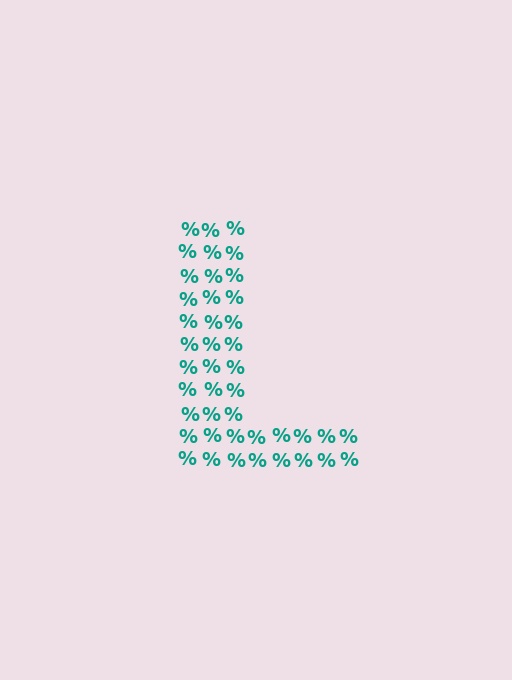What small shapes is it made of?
It is made of small percent signs.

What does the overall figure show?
The overall figure shows the letter L.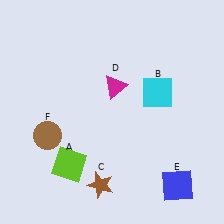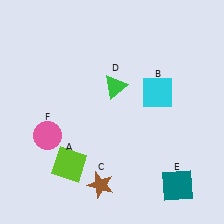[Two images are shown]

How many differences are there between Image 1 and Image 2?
There are 3 differences between the two images.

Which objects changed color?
D changed from magenta to green. E changed from blue to teal. F changed from brown to pink.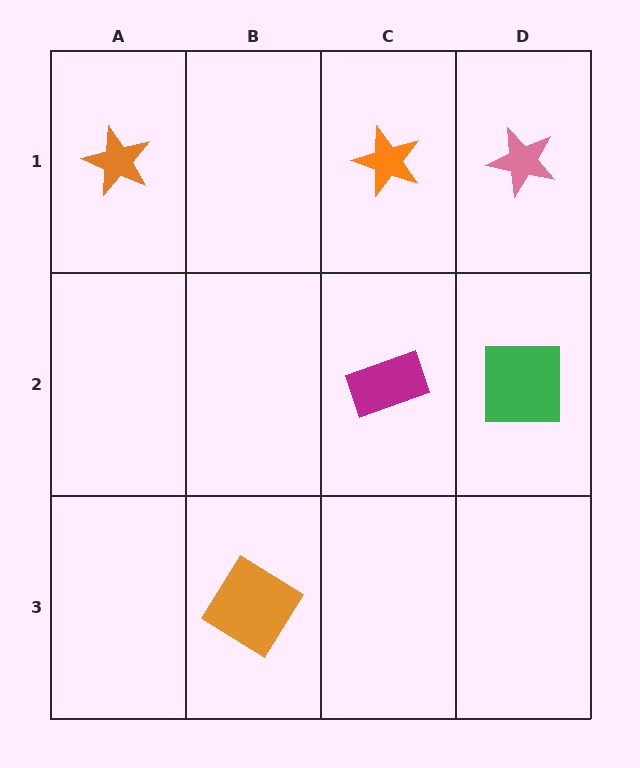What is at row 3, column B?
An orange diamond.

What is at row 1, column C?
An orange star.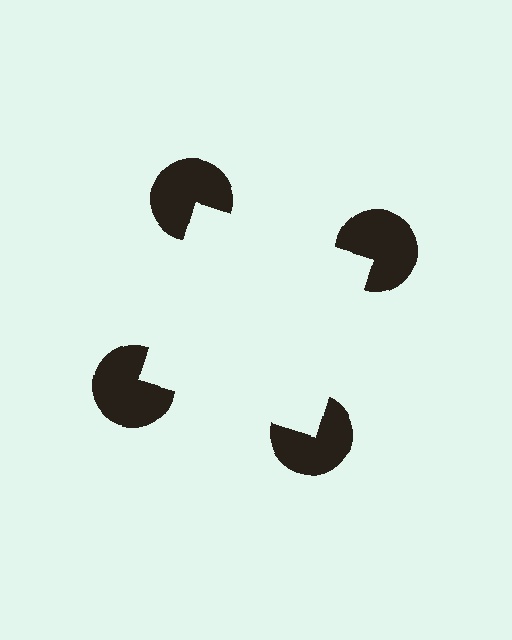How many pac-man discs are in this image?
There are 4 — one at each vertex of the illusory square.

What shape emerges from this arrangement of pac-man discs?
An illusory square — its edges are inferred from the aligned wedge cuts in the pac-man discs, not physically drawn.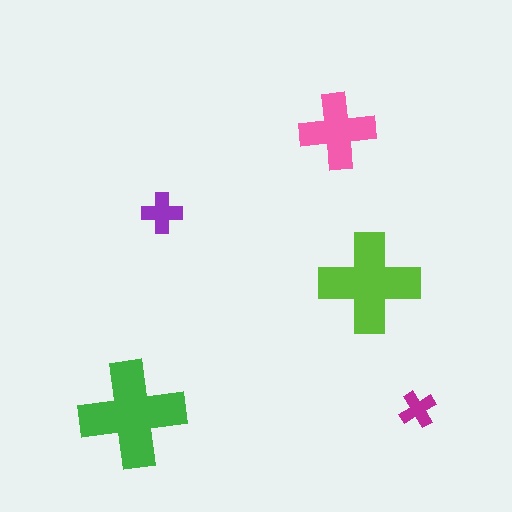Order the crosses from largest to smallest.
the green one, the lime one, the pink one, the purple one, the magenta one.